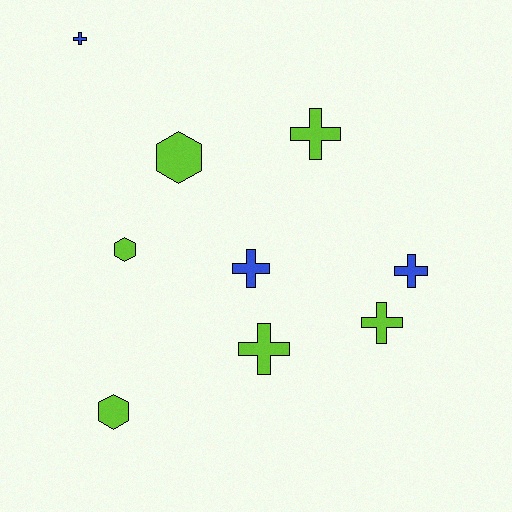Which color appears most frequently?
Lime, with 6 objects.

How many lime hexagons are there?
There are 3 lime hexagons.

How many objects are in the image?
There are 9 objects.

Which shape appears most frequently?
Cross, with 6 objects.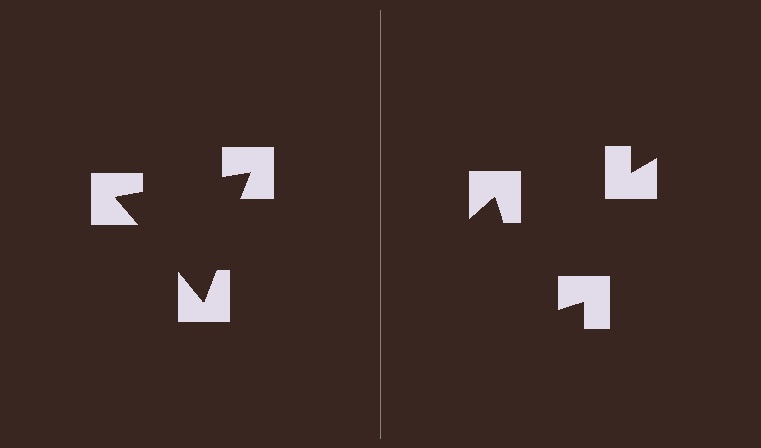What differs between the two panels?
The notched squares are positioned identically on both sides; only the wedge orientations differ. On the left they align to a triangle; on the right they are misaligned.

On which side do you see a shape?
An illusory triangle appears on the left side. On the right side the wedge cuts are rotated, so no coherent shape forms.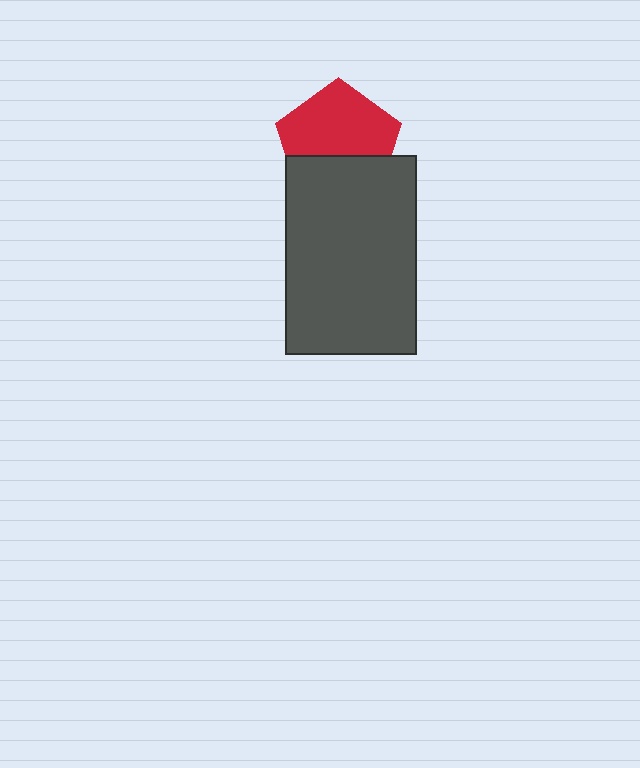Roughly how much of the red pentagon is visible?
About half of it is visible (roughly 63%).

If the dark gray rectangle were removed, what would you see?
You would see the complete red pentagon.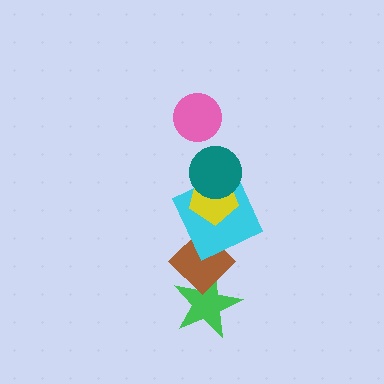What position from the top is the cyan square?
The cyan square is 4th from the top.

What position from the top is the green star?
The green star is 6th from the top.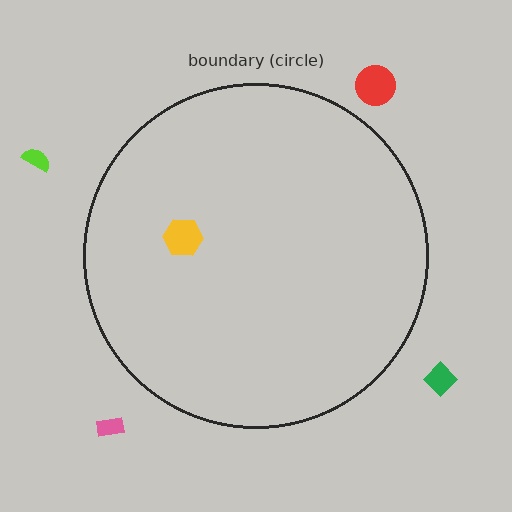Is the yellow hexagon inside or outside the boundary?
Inside.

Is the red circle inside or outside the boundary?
Outside.